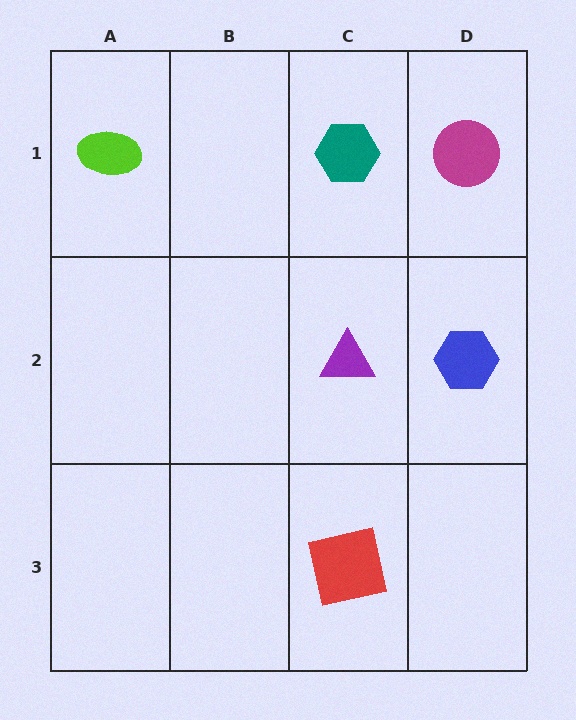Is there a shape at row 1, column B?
No, that cell is empty.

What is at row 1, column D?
A magenta circle.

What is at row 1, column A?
A lime ellipse.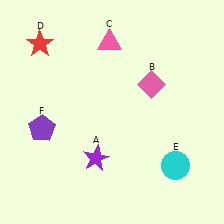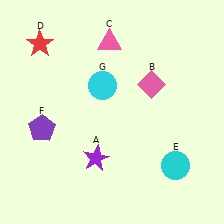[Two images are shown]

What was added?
A cyan circle (G) was added in Image 2.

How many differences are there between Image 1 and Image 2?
There is 1 difference between the two images.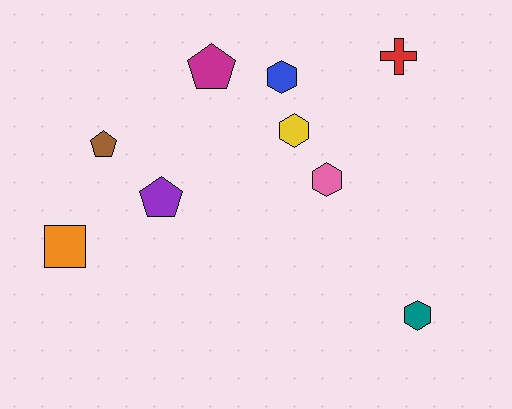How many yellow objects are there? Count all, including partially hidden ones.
There is 1 yellow object.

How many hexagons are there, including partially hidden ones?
There are 4 hexagons.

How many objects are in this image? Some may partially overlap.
There are 9 objects.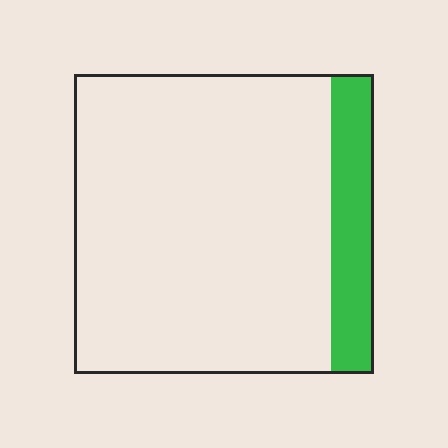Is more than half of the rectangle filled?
No.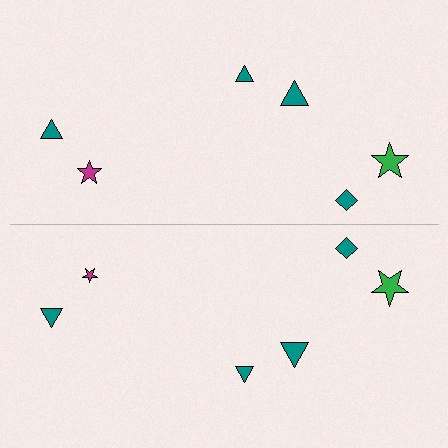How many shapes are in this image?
There are 12 shapes in this image.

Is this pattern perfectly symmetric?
No, the pattern is not perfectly symmetric. The magenta star on the bottom side has a different size than its mirror counterpart.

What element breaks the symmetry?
The magenta star on the bottom side has a different size than its mirror counterpart.